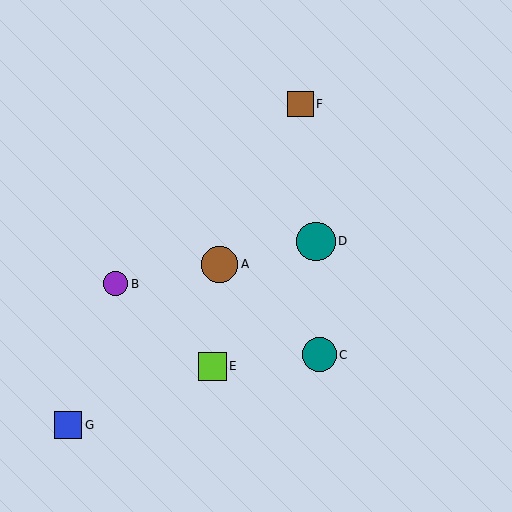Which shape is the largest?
The teal circle (labeled D) is the largest.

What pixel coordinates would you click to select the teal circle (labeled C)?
Click at (319, 355) to select the teal circle C.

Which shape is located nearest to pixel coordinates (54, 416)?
The blue square (labeled G) at (68, 425) is nearest to that location.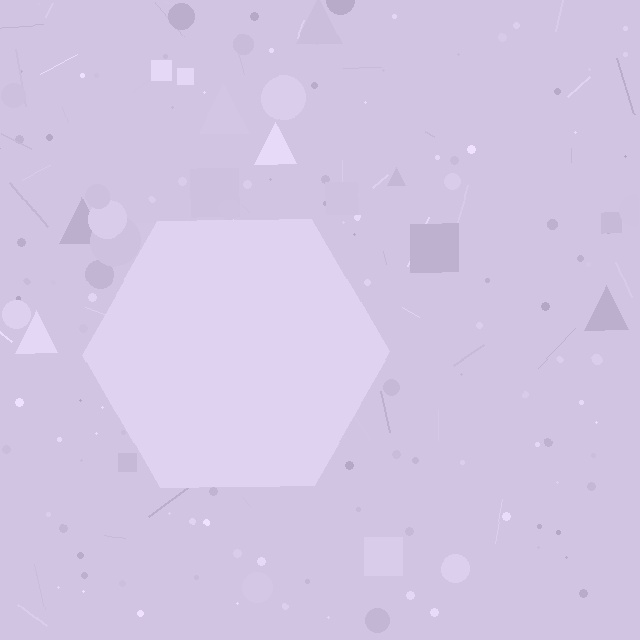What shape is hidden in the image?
A hexagon is hidden in the image.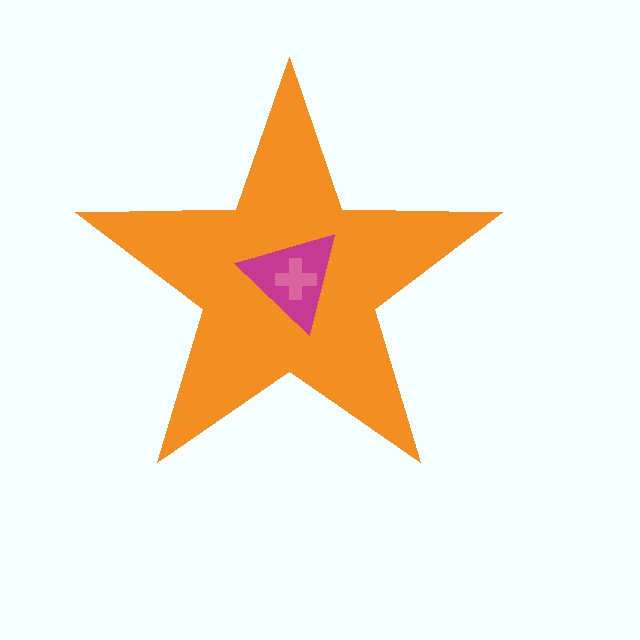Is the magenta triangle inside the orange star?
Yes.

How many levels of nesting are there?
3.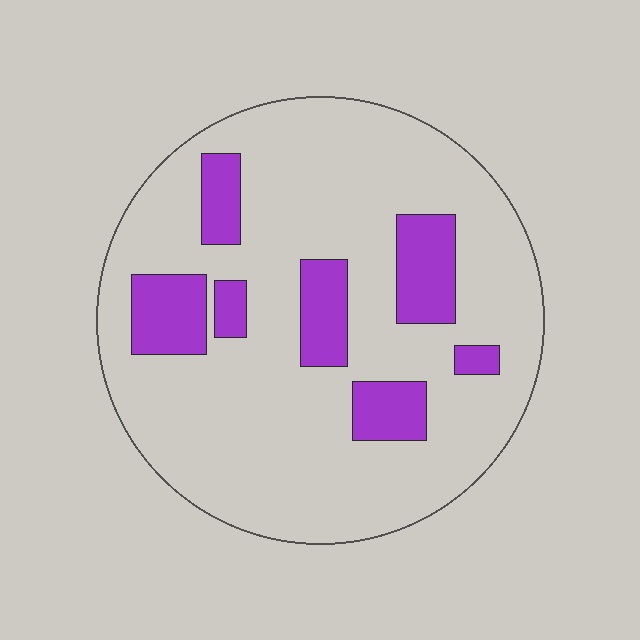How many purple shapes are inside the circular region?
7.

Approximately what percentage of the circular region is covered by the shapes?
Approximately 20%.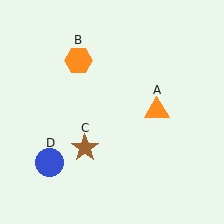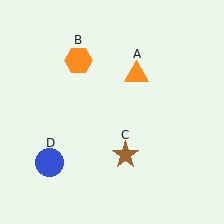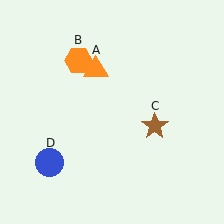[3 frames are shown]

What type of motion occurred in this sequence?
The orange triangle (object A), brown star (object C) rotated counterclockwise around the center of the scene.